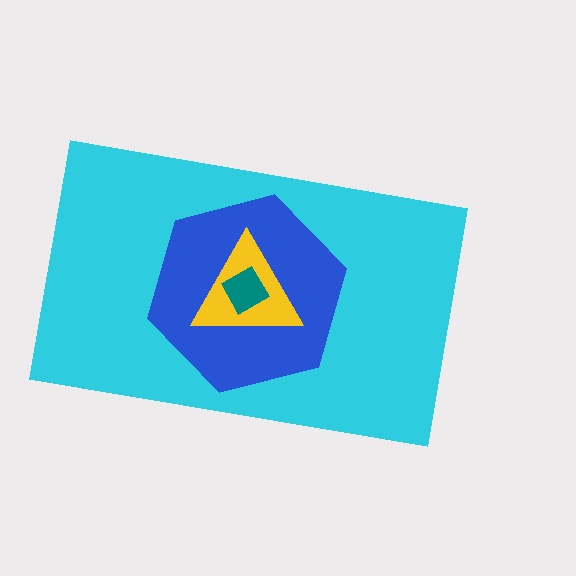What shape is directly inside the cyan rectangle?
The blue hexagon.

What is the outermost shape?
The cyan rectangle.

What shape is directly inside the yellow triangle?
The teal diamond.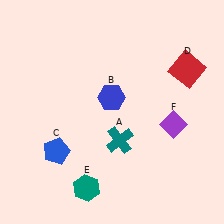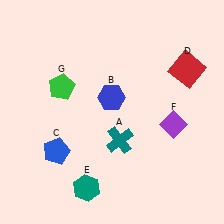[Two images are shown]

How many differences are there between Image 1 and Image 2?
There is 1 difference between the two images.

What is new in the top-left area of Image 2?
A green pentagon (G) was added in the top-left area of Image 2.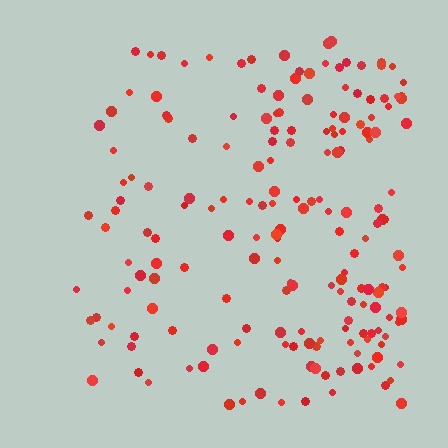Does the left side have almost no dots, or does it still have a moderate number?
Still a moderate number, just noticeably fewer than the right.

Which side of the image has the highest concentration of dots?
The right.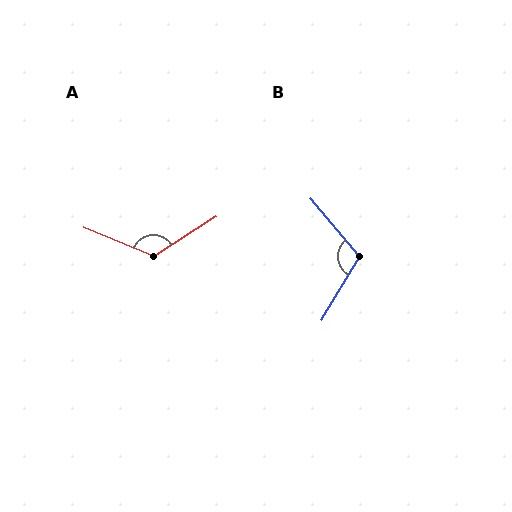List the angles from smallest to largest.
B (109°), A (125°).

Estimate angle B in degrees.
Approximately 109 degrees.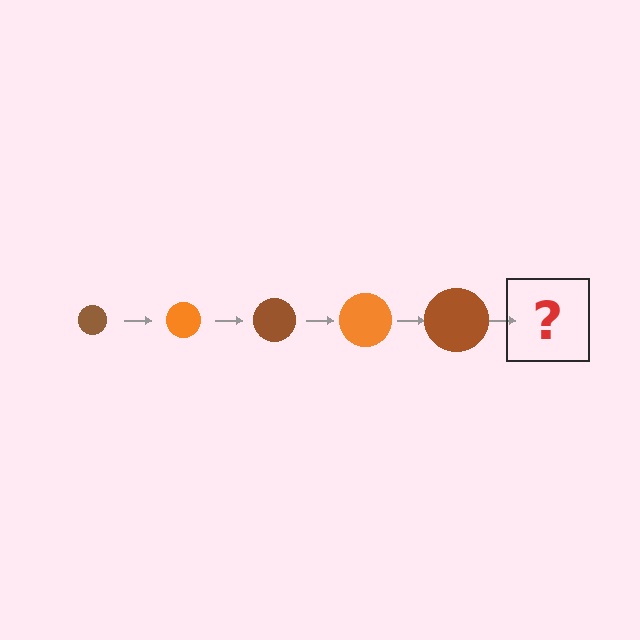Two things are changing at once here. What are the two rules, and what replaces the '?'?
The two rules are that the circle grows larger each step and the color cycles through brown and orange. The '?' should be an orange circle, larger than the previous one.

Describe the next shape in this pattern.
It should be an orange circle, larger than the previous one.